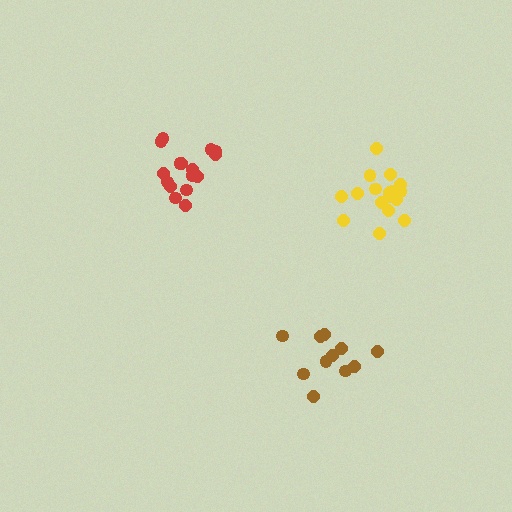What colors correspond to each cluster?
The clusters are colored: yellow, brown, red.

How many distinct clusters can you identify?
There are 3 distinct clusters.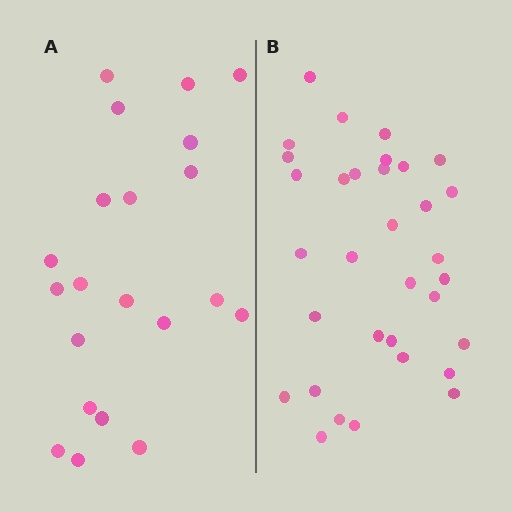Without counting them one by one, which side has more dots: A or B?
Region B (the right region) has more dots.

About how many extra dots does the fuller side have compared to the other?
Region B has roughly 12 or so more dots than region A.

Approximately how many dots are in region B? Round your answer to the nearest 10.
About 30 dots. (The exact count is 33, which rounds to 30.)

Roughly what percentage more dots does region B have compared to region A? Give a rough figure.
About 55% more.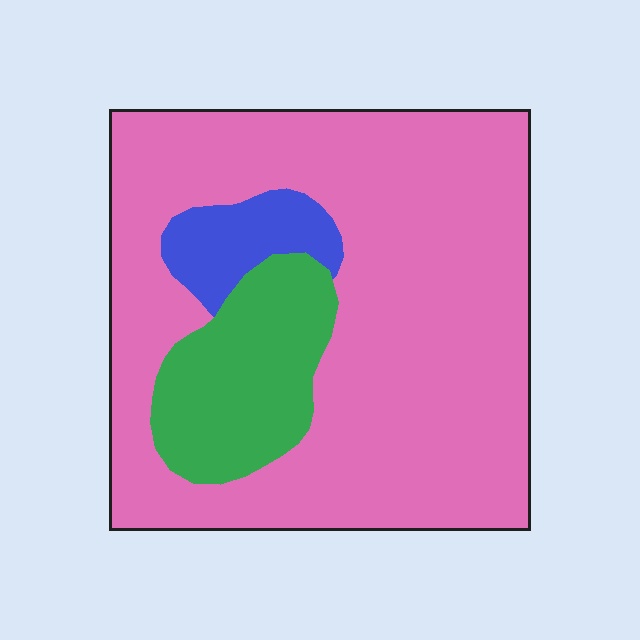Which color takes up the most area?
Pink, at roughly 75%.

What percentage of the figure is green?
Green covers roughly 15% of the figure.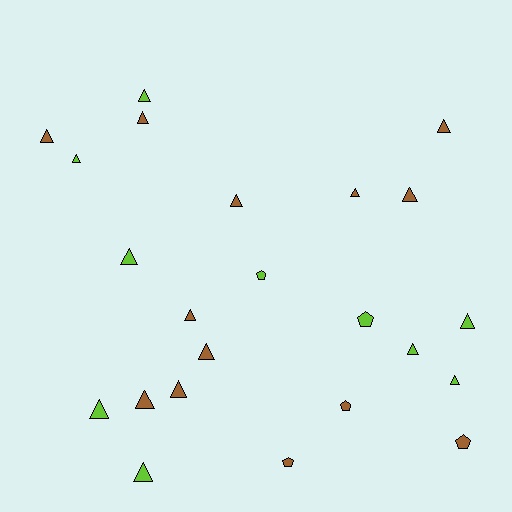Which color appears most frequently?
Brown, with 13 objects.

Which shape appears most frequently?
Triangle, with 18 objects.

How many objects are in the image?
There are 23 objects.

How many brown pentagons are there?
There are 3 brown pentagons.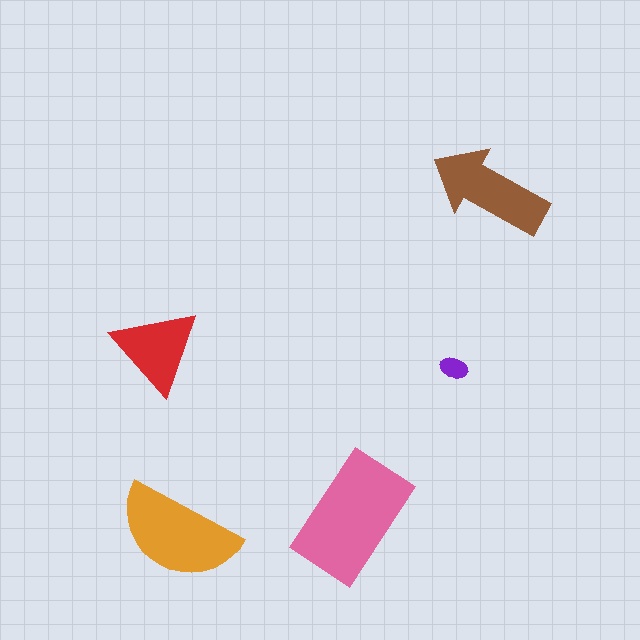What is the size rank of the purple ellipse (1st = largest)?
5th.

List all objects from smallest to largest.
The purple ellipse, the red triangle, the brown arrow, the orange semicircle, the pink rectangle.